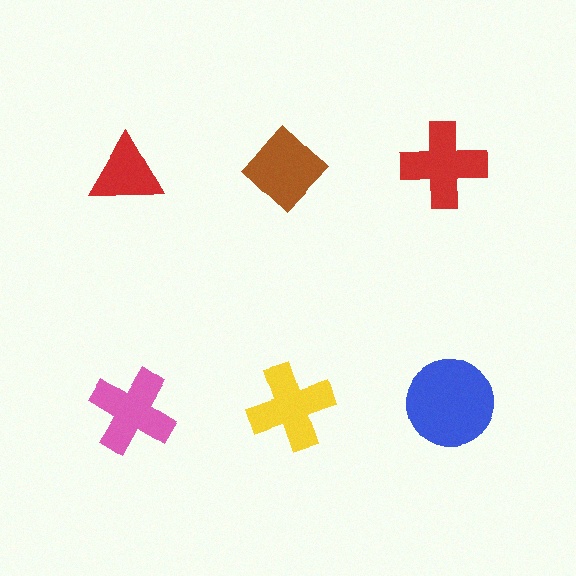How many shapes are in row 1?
3 shapes.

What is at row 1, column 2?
A brown diamond.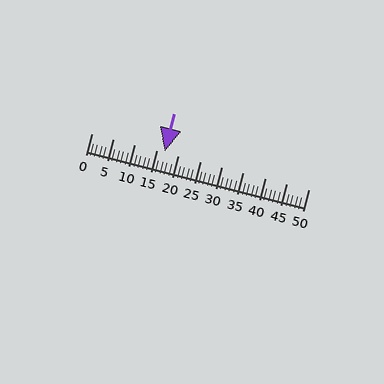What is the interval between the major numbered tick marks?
The major tick marks are spaced 5 units apart.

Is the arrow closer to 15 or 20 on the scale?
The arrow is closer to 15.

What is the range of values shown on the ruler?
The ruler shows values from 0 to 50.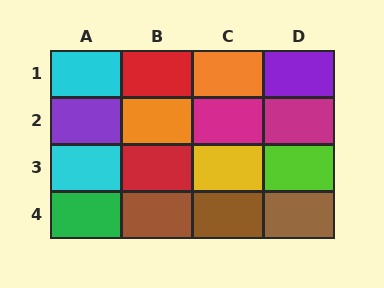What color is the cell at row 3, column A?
Cyan.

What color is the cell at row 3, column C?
Yellow.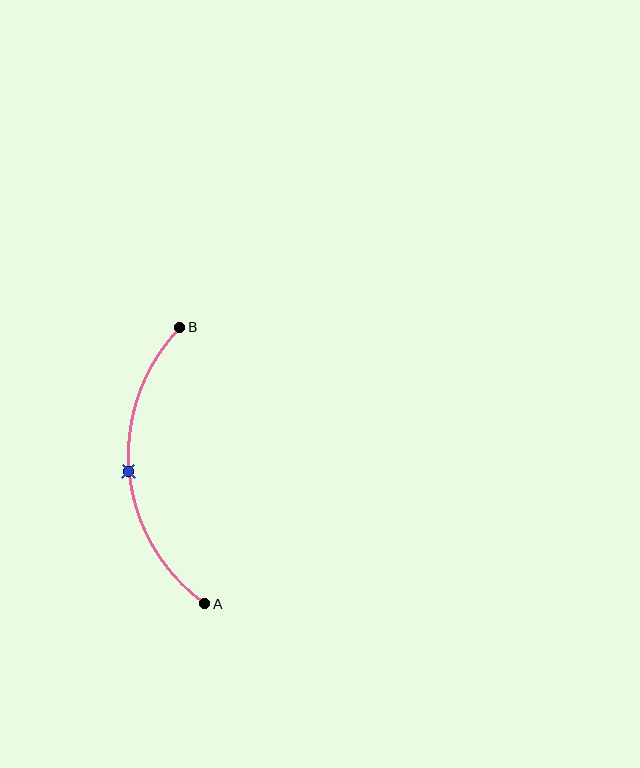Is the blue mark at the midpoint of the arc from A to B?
Yes. The blue mark lies on the arc at equal arc-length from both A and B — it is the arc midpoint.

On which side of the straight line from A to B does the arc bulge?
The arc bulges to the left of the straight line connecting A and B.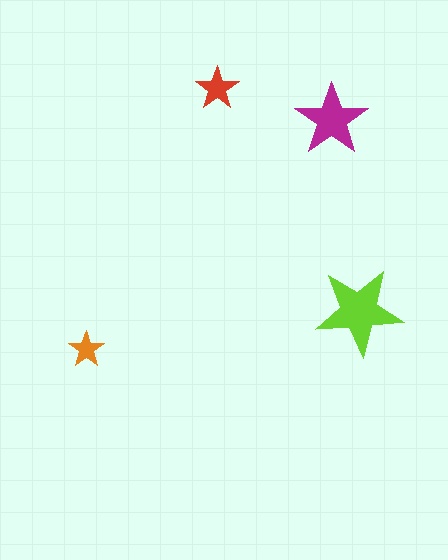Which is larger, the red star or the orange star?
The red one.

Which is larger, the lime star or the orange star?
The lime one.